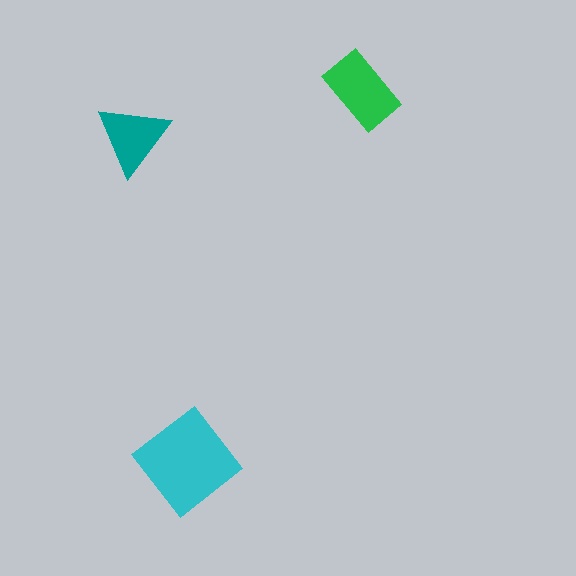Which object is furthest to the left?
The teal triangle is leftmost.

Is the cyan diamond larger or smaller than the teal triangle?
Larger.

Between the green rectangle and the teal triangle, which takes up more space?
The green rectangle.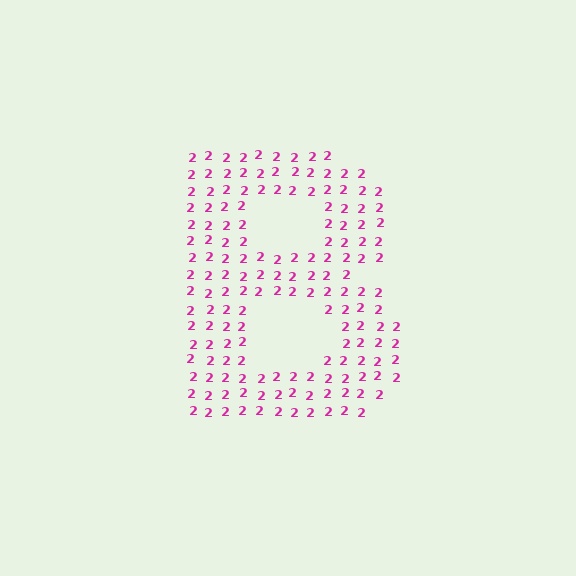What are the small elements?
The small elements are digit 2's.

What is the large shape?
The large shape is the letter B.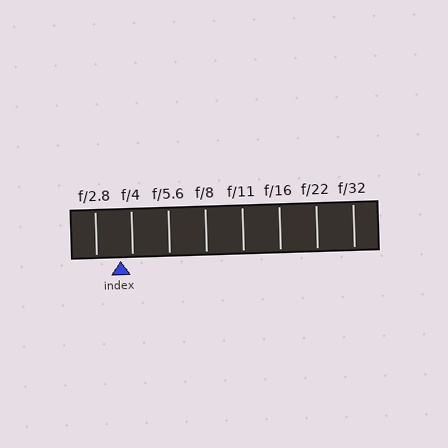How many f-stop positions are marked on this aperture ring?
There are 8 f-stop positions marked.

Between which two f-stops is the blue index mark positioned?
The index mark is between f/2.8 and f/4.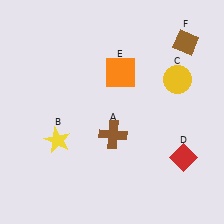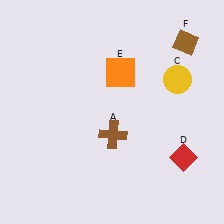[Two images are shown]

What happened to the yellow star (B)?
The yellow star (B) was removed in Image 2. It was in the bottom-left area of Image 1.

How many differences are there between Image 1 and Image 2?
There is 1 difference between the two images.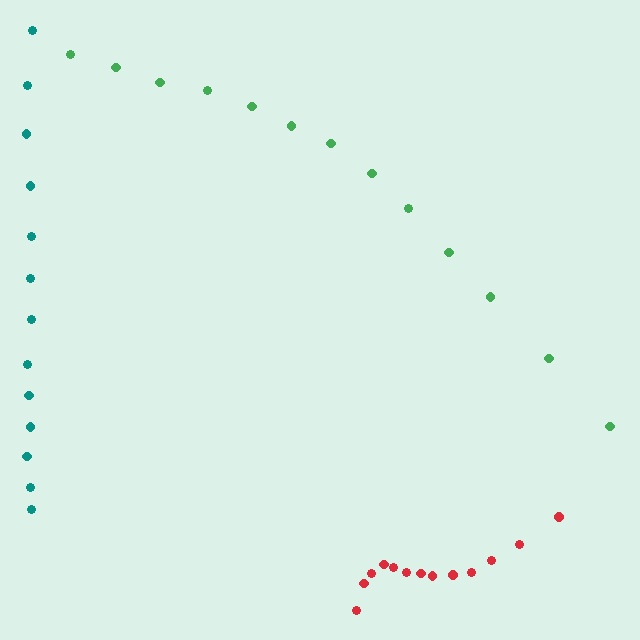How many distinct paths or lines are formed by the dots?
There are 3 distinct paths.